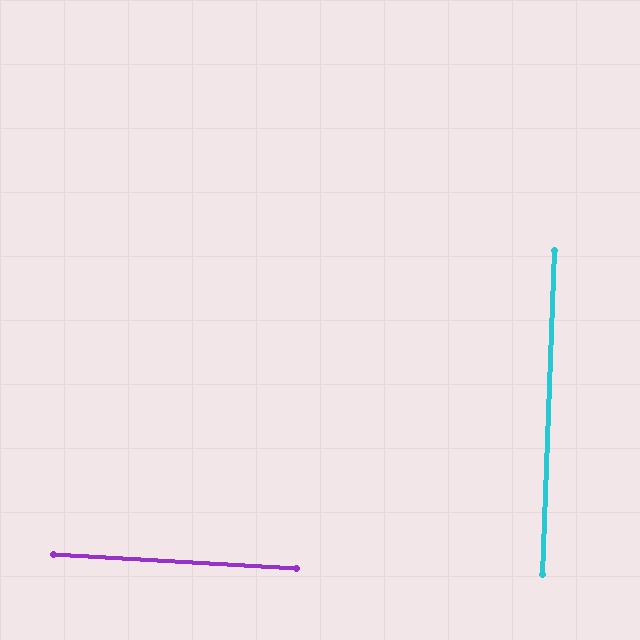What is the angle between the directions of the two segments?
Approximately 89 degrees.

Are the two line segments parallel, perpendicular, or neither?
Perpendicular — they meet at approximately 89°.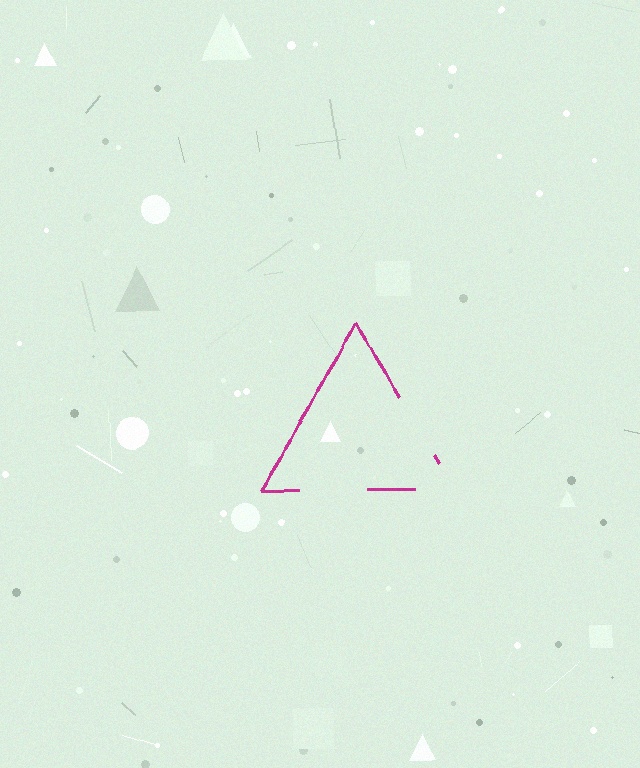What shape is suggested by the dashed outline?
The dashed outline suggests a triangle.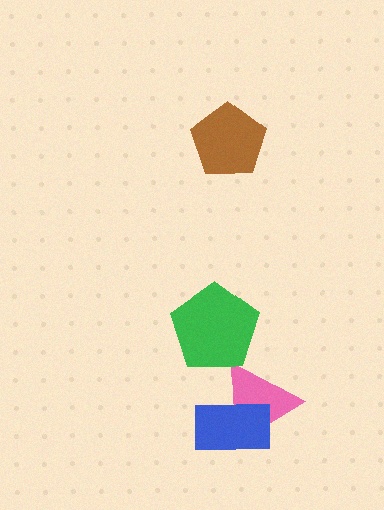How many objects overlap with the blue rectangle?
1 object overlaps with the blue rectangle.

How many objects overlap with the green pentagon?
0 objects overlap with the green pentagon.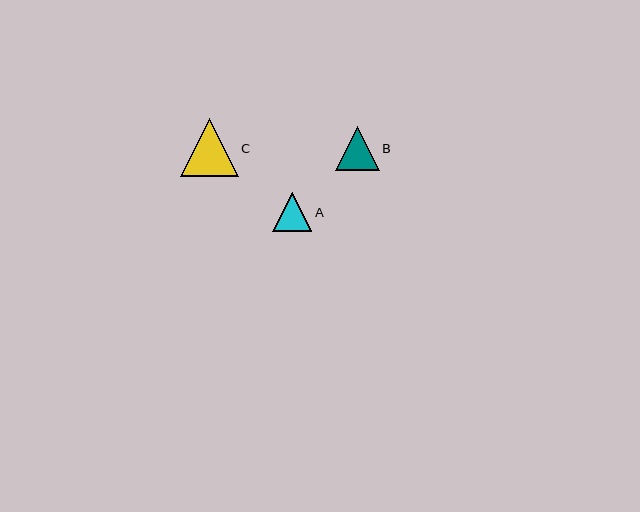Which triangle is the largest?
Triangle C is the largest with a size of approximately 58 pixels.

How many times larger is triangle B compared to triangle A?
Triangle B is approximately 1.1 times the size of triangle A.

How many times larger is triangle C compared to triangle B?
Triangle C is approximately 1.3 times the size of triangle B.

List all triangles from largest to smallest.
From largest to smallest: C, B, A.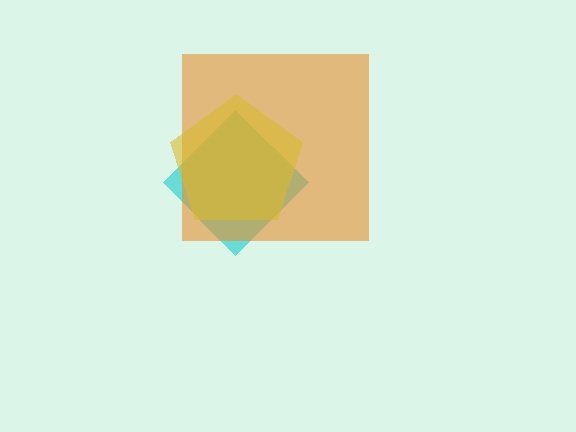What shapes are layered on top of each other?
The layered shapes are: a cyan diamond, an orange square, a yellow pentagon.